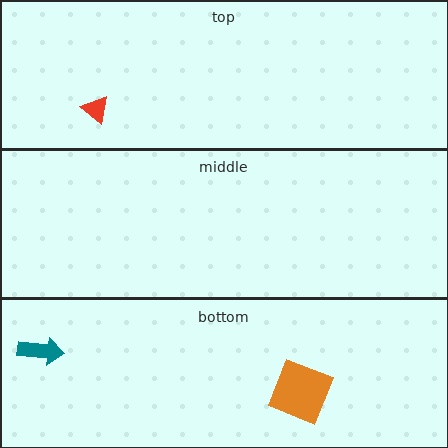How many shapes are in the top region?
1.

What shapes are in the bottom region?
The teal arrow, the orange square.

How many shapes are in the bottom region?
2.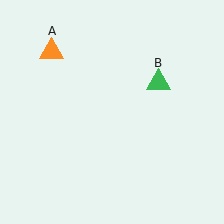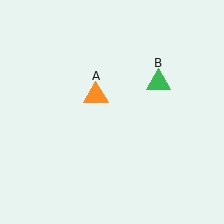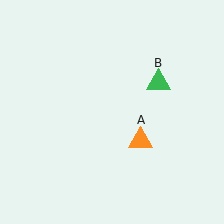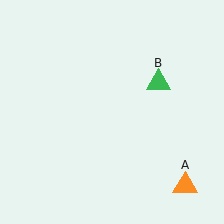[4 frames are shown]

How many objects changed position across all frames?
1 object changed position: orange triangle (object A).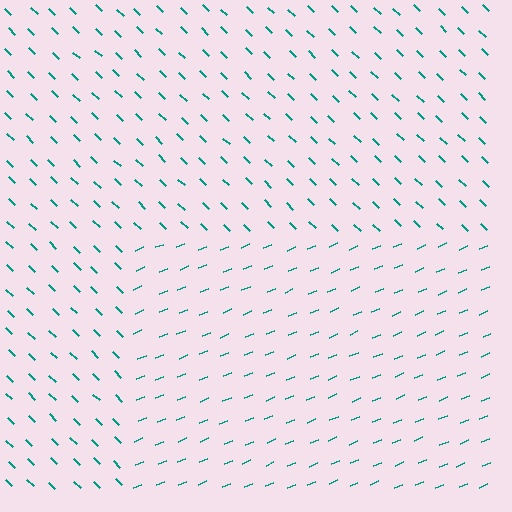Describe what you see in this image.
The image is filled with small teal line segments. A rectangle region in the image has lines oriented differently from the surrounding lines, creating a visible texture boundary.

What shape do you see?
I see a rectangle.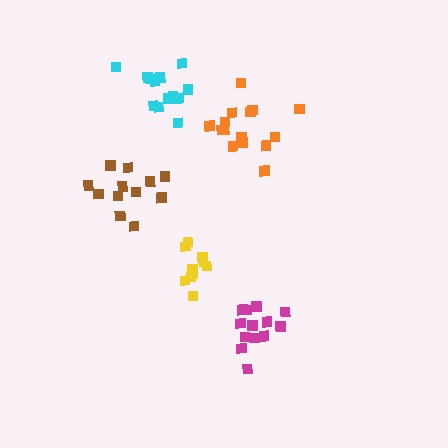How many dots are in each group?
Group 1: 15 dots, Group 2: 15 dots, Group 3: 11 dots, Group 4: 14 dots, Group 5: 12 dots (67 total).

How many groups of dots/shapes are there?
There are 5 groups.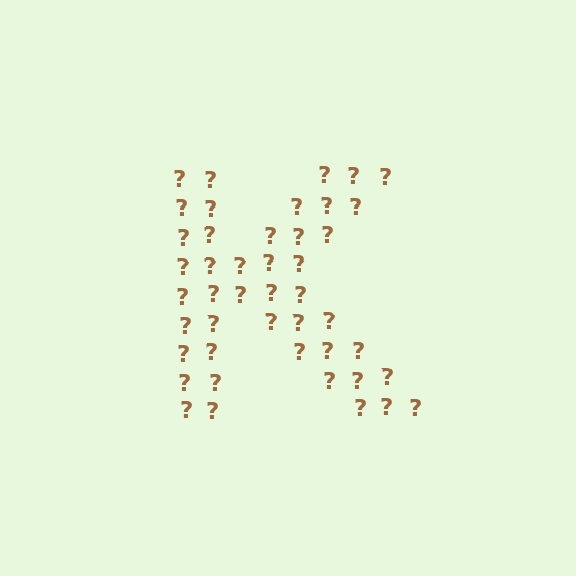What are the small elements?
The small elements are question marks.